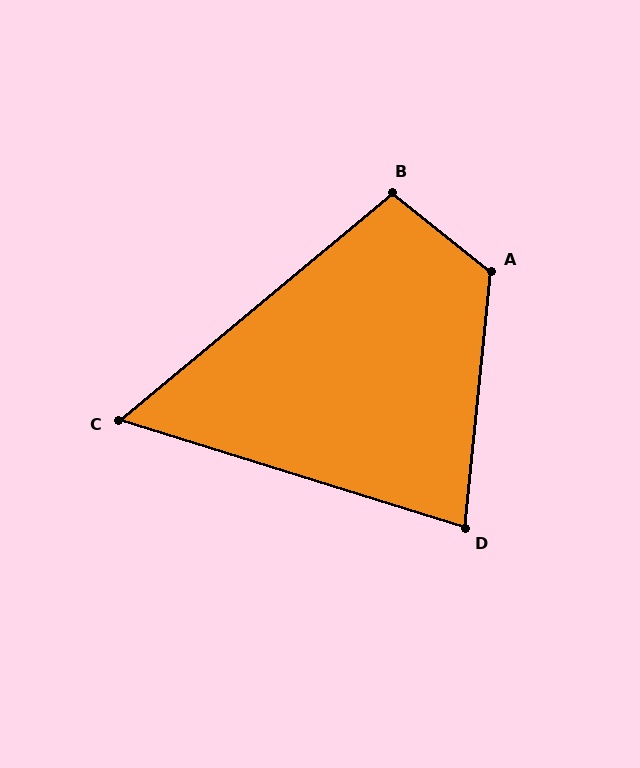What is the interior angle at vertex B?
Approximately 101 degrees (obtuse).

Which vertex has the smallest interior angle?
C, at approximately 57 degrees.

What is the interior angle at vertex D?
Approximately 79 degrees (acute).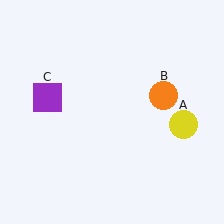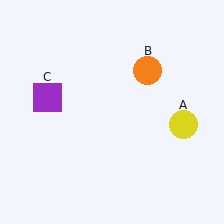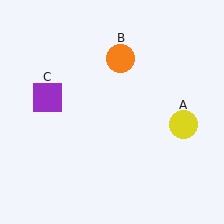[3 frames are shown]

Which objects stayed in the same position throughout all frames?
Yellow circle (object A) and purple square (object C) remained stationary.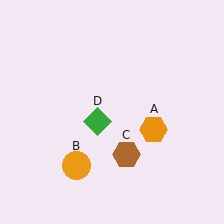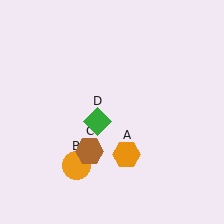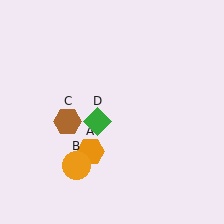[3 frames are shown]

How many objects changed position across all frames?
2 objects changed position: orange hexagon (object A), brown hexagon (object C).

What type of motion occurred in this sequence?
The orange hexagon (object A), brown hexagon (object C) rotated clockwise around the center of the scene.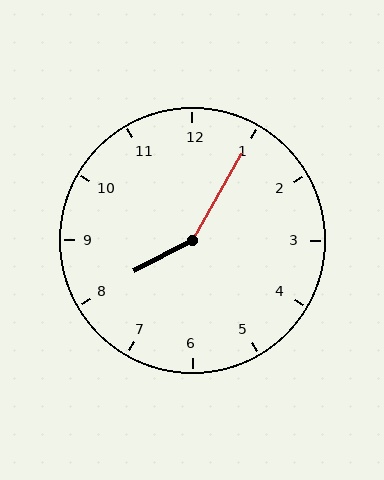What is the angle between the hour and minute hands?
Approximately 148 degrees.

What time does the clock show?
8:05.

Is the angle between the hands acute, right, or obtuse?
It is obtuse.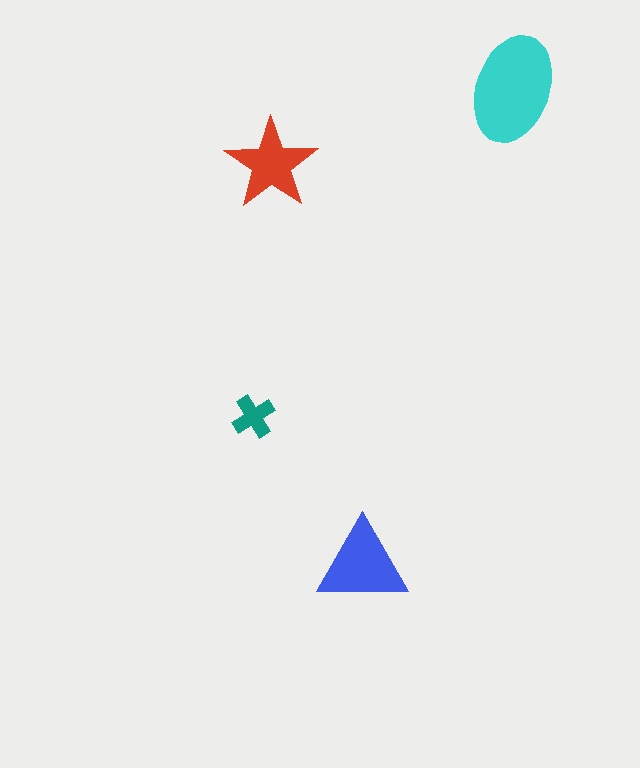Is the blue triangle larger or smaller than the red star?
Larger.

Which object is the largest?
The cyan ellipse.